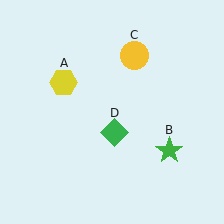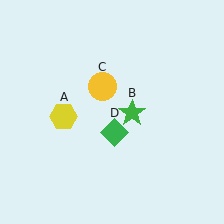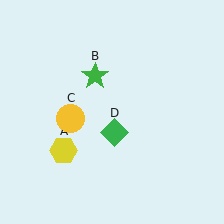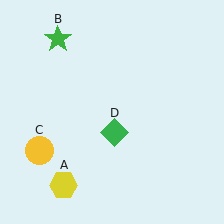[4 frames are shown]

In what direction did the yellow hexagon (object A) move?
The yellow hexagon (object A) moved down.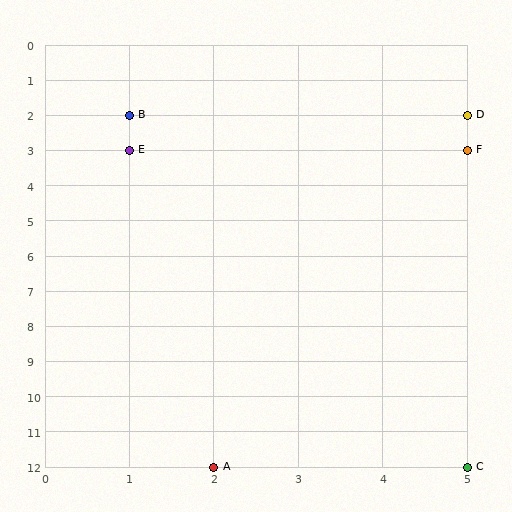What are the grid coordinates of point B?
Point B is at grid coordinates (1, 2).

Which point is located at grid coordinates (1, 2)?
Point B is at (1, 2).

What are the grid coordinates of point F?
Point F is at grid coordinates (5, 3).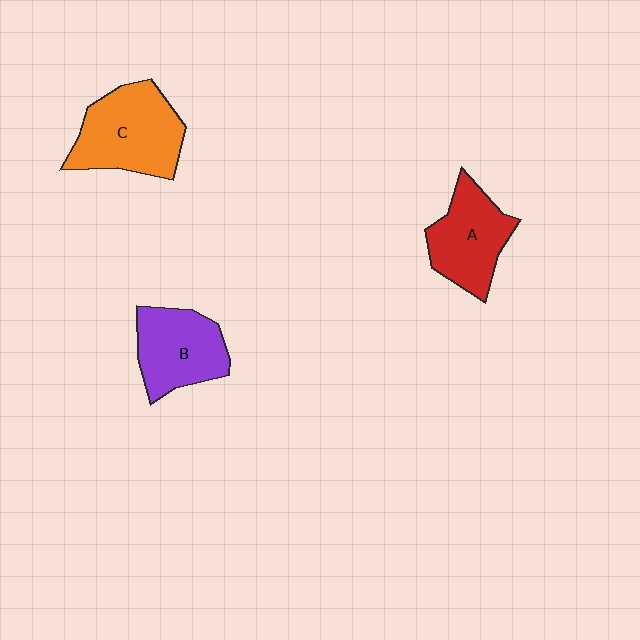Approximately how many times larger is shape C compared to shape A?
Approximately 1.2 times.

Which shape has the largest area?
Shape C (orange).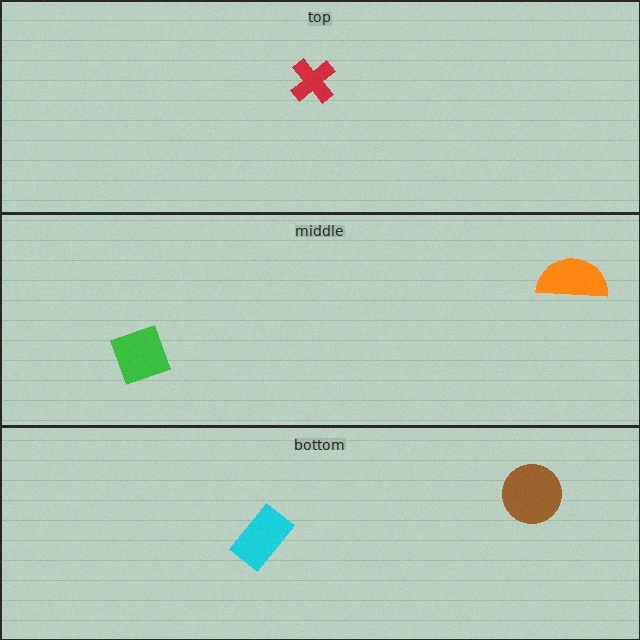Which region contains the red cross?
The top region.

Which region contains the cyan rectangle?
The bottom region.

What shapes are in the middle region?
The green diamond, the orange semicircle.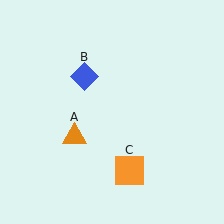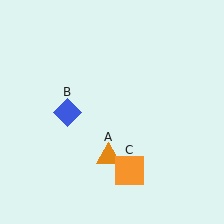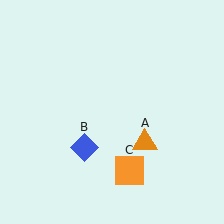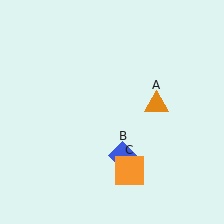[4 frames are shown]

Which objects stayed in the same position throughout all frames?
Orange square (object C) remained stationary.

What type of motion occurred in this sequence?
The orange triangle (object A), blue diamond (object B) rotated counterclockwise around the center of the scene.